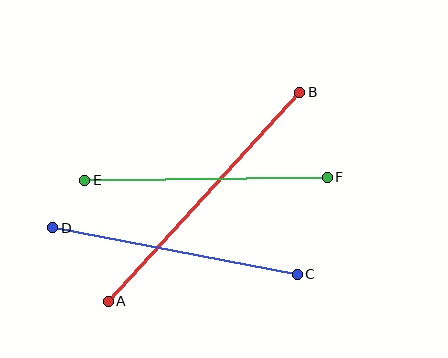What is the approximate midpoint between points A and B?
The midpoint is at approximately (204, 197) pixels.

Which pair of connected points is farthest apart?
Points A and B are farthest apart.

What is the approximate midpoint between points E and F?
The midpoint is at approximately (206, 179) pixels.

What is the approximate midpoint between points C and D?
The midpoint is at approximately (175, 251) pixels.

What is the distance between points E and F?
The distance is approximately 243 pixels.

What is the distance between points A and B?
The distance is approximately 284 pixels.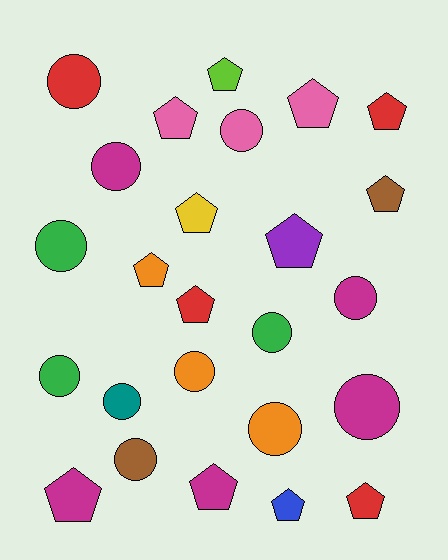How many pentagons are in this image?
There are 13 pentagons.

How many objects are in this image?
There are 25 objects.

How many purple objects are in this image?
There is 1 purple object.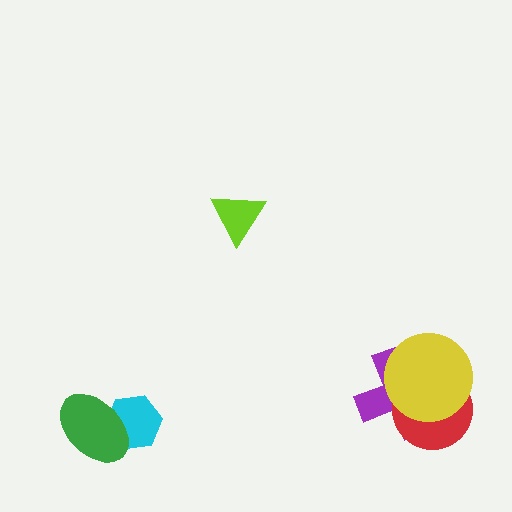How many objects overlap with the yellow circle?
2 objects overlap with the yellow circle.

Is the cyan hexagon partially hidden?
Yes, it is partially covered by another shape.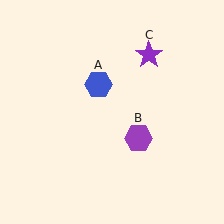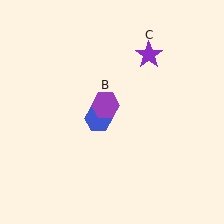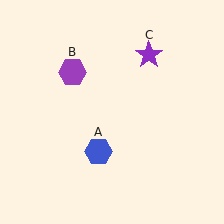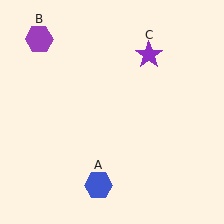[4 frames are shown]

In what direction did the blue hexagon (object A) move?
The blue hexagon (object A) moved down.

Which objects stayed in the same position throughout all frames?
Purple star (object C) remained stationary.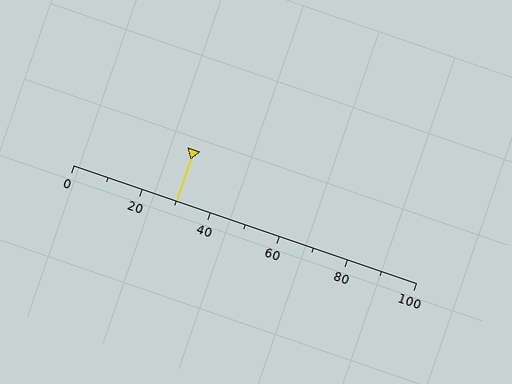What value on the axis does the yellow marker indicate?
The marker indicates approximately 30.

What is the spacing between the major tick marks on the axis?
The major ticks are spaced 20 apart.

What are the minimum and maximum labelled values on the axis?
The axis runs from 0 to 100.